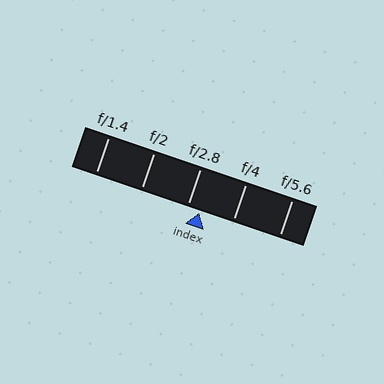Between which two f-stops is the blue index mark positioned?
The index mark is between f/2.8 and f/4.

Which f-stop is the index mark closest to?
The index mark is closest to f/2.8.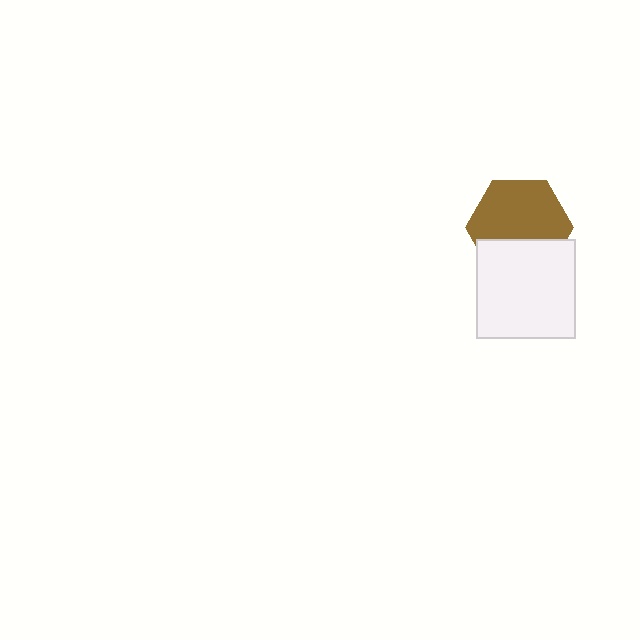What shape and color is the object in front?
The object in front is a white square.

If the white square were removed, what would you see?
You would see the complete brown hexagon.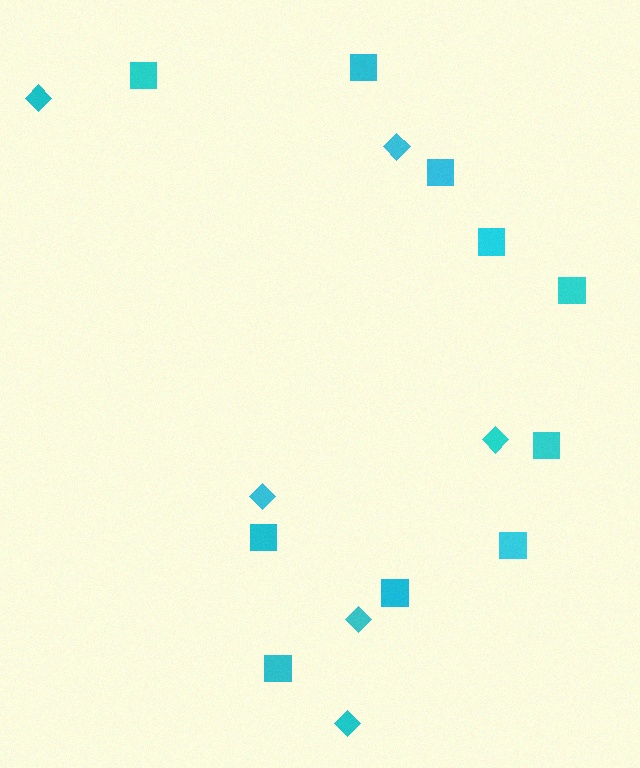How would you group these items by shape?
There are 2 groups: one group of squares (10) and one group of diamonds (6).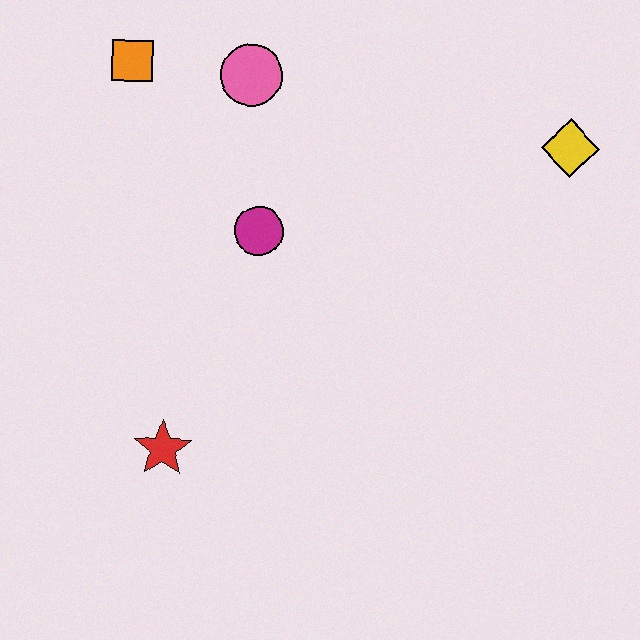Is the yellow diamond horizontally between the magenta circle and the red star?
No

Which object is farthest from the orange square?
The yellow diamond is farthest from the orange square.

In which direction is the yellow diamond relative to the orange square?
The yellow diamond is to the right of the orange square.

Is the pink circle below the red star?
No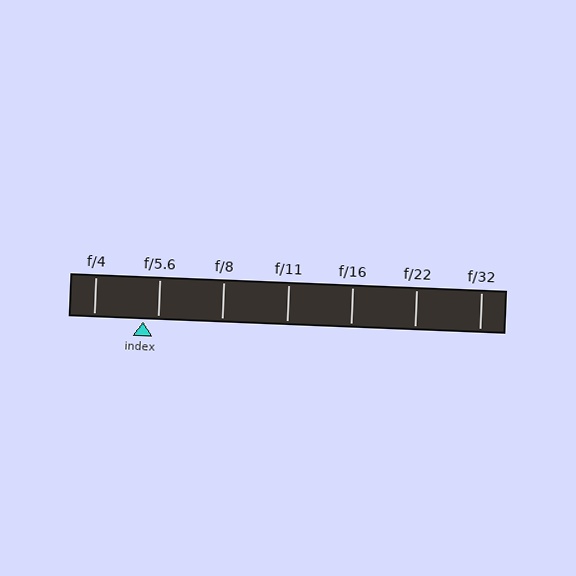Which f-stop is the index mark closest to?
The index mark is closest to f/5.6.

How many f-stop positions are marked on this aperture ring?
There are 7 f-stop positions marked.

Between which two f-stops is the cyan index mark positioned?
The index mark is between f/4 and f/5.6.